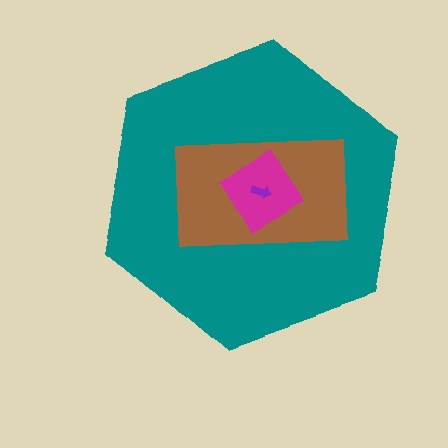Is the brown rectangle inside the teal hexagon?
Yes.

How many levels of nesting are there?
4.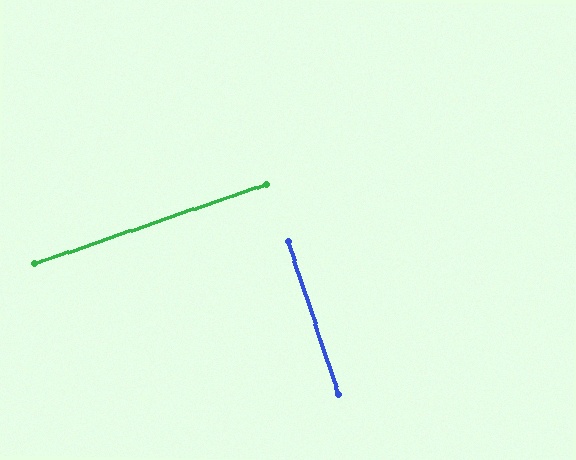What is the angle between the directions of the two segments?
Approximately 89 degrees.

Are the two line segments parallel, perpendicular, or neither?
Perpendicular — they meet at approximately 89°.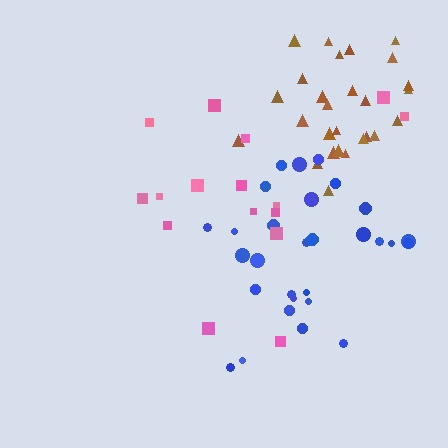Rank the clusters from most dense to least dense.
brown, blue, pink.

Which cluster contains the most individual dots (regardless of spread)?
Blue (29).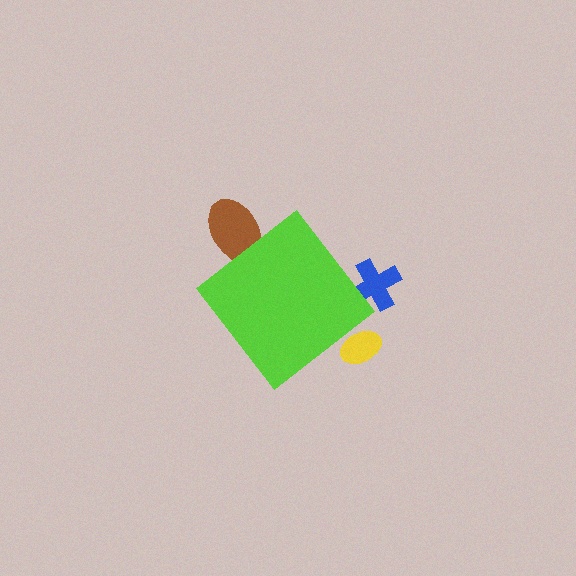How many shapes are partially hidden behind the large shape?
3 shapes are partially hidden.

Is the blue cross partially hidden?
Yes, the blue cross is partially hidden behind the lime diamond.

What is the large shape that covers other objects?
A lime diamond.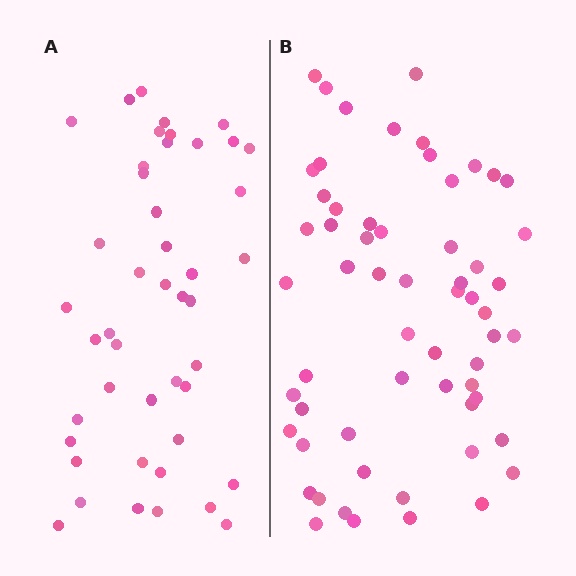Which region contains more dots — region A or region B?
Region B (the right region) has more dots.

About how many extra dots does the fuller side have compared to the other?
Region B has approximately 15 more dots than region A.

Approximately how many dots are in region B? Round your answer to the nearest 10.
About 60 dots.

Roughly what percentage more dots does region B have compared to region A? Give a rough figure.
About 35% more.